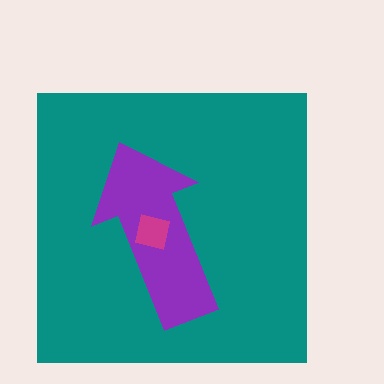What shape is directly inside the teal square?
The purple arrow.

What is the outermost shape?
The teal square.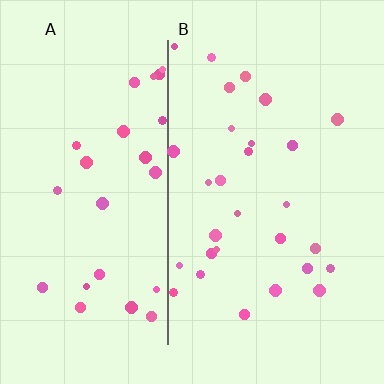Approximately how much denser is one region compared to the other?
Approximately 1.1× — region B over region A.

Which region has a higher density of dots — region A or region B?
B (the right).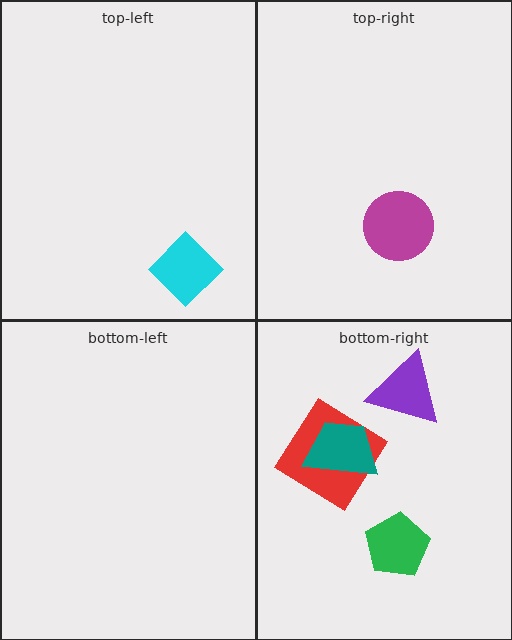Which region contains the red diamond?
The bottom-right region.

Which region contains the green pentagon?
The bottom-right region.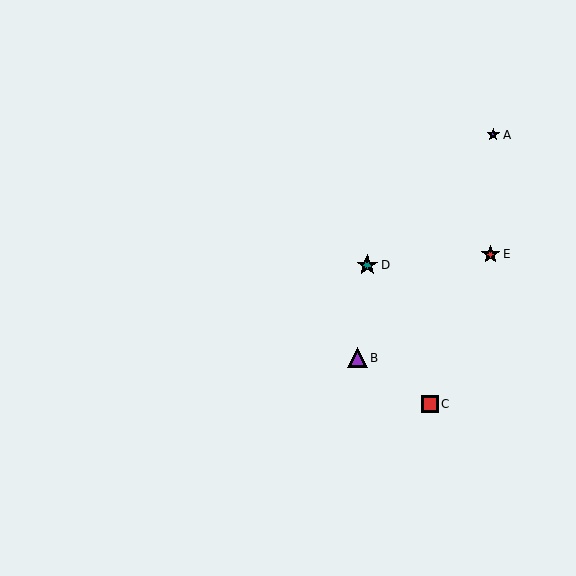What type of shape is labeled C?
Shape C is a red square.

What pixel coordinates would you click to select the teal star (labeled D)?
Click at (367, 265) to select the teal star D.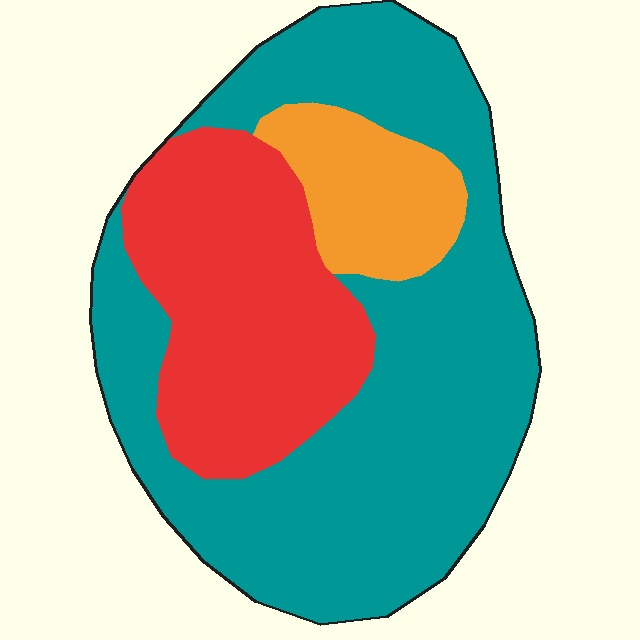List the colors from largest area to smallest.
From largest to smallest: teal, red, orange.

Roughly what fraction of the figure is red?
Red takes up between a sixth and a third of the figure.